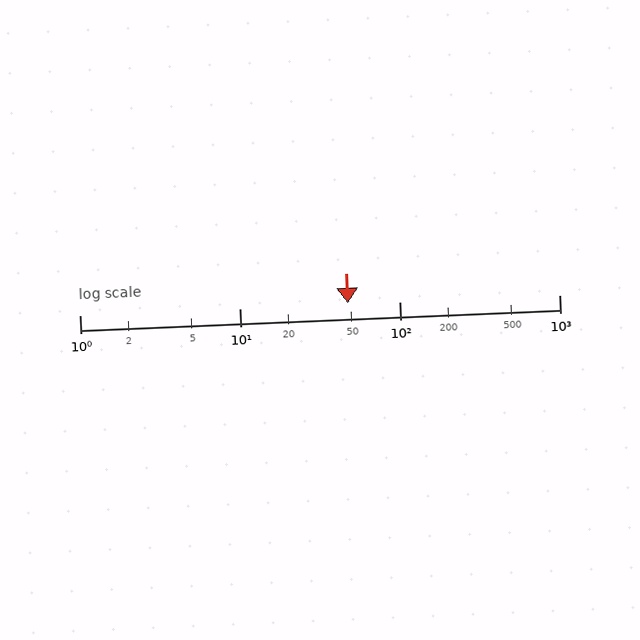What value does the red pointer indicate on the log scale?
The pointer indicates approximately 48.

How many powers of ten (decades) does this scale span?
The scale spans 3 decades, from 1 to 1000.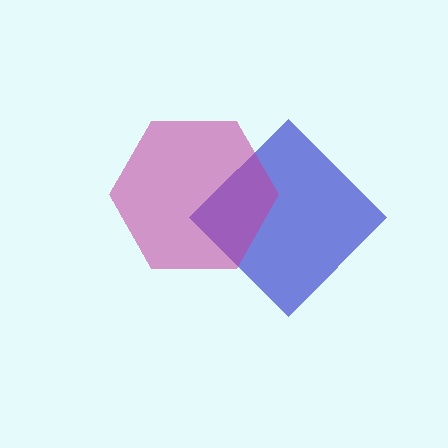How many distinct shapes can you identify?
There are 2 distinct shapes: a blue diamond, a magenta hexagon.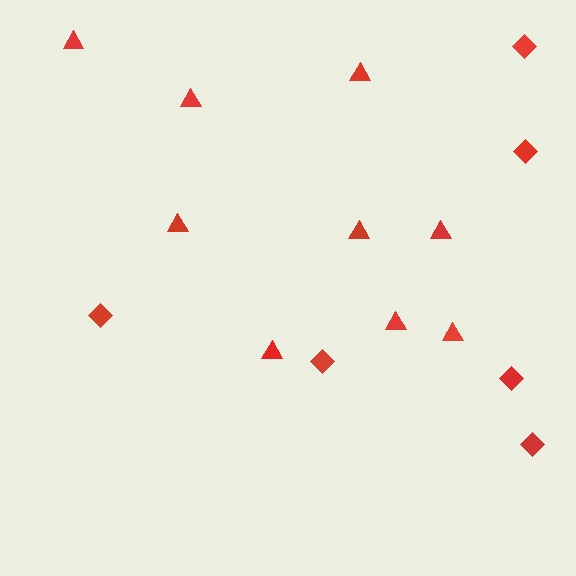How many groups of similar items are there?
There are 2 groups: one group of diamonds (6) and one group of triangles (9).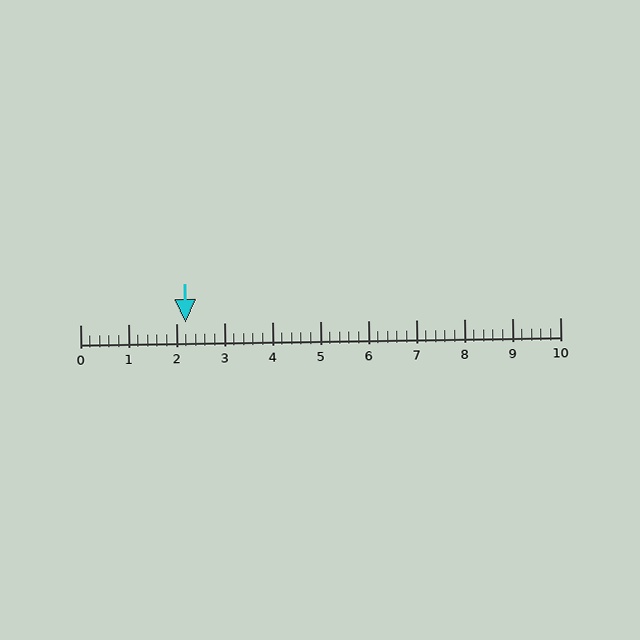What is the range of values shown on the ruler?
The ruler shows values from 0 to 10.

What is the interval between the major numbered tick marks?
The major tick marks are spaced 1 units apart.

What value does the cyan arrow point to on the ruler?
The cyan arrow points to approximately 2.2.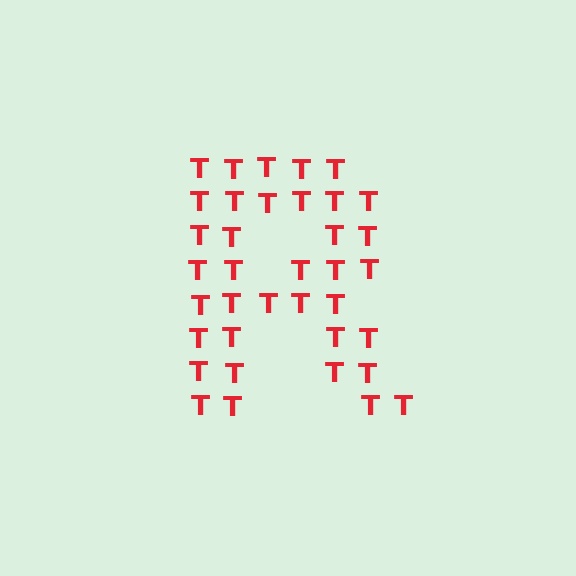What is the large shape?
The large shape is the letter R.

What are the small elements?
The small elements are letter T's.